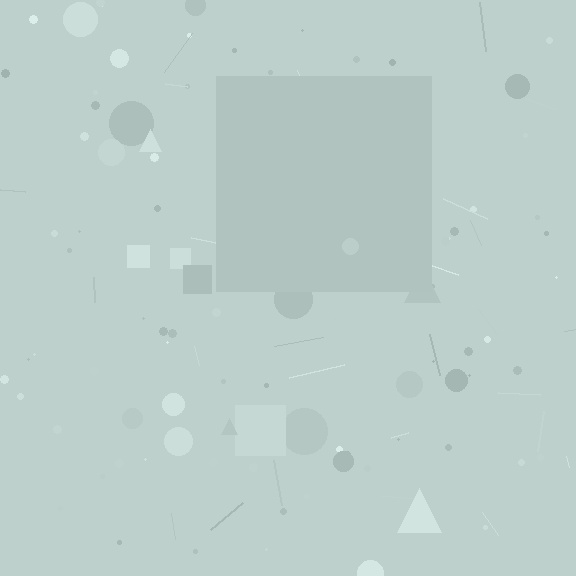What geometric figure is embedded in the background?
A square is embedded in the background.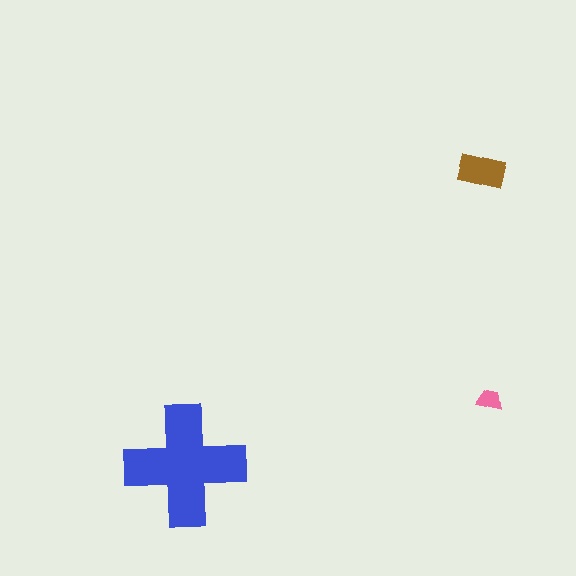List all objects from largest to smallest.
The blue cross, the brown rectangle, the pink trapezoid.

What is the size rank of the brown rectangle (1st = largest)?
2nd.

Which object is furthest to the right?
The brown rectangle is rightmost.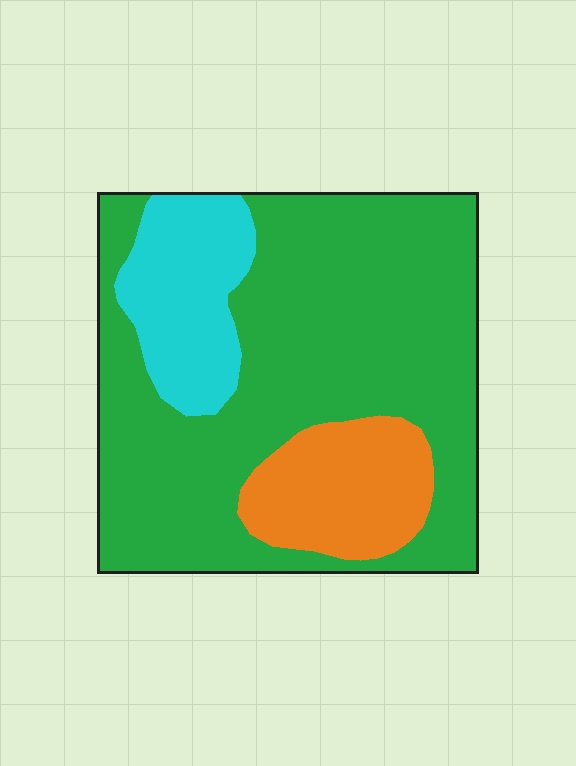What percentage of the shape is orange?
Orange takes up about one sixth (1/6) of the shape.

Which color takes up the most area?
Green, at roughly 70%.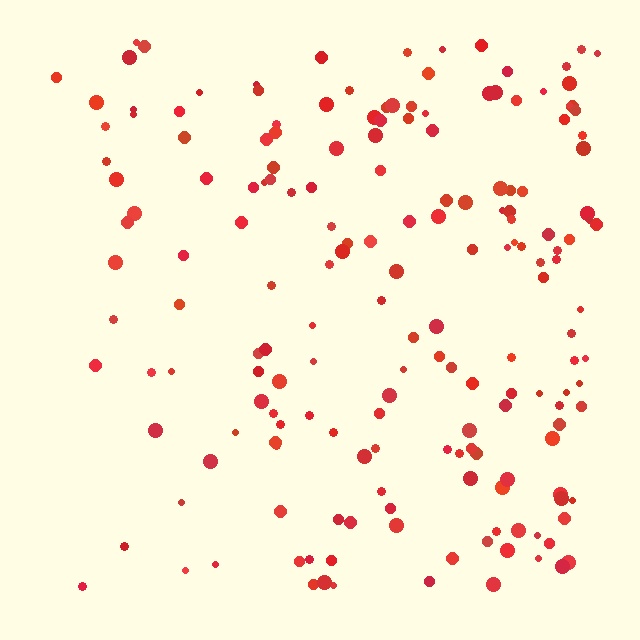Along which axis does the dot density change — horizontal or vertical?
Horizontal.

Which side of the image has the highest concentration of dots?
The right.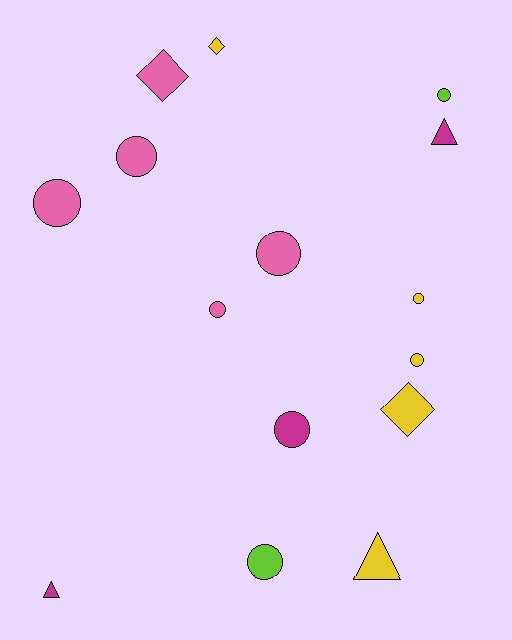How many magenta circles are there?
There is 1 magenta circle.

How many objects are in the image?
There are 15 objects.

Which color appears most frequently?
Yellow, with 5 objects.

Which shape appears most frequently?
Circle, with 9 objects.